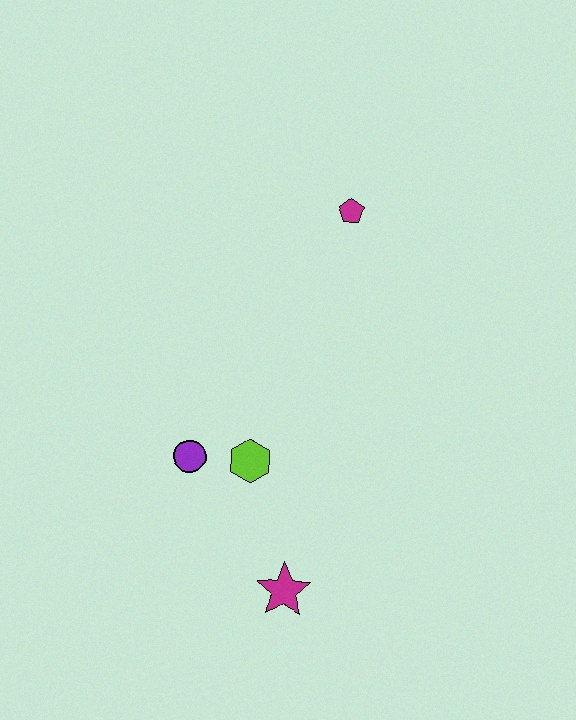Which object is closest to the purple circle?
The lime hexagon is closest to the purple circle.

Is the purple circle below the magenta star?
No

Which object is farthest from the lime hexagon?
The magenta pentagon is farthest from the lime hexagon.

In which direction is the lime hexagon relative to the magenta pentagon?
The lime hexagon is below the magenta pentagon.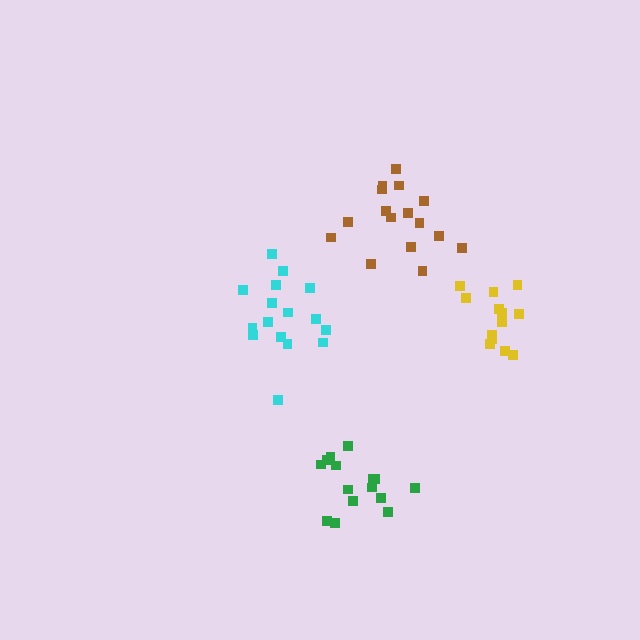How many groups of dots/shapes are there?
There are 4 groups.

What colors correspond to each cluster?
The clusters are colored: brown, green, yellow, cyan.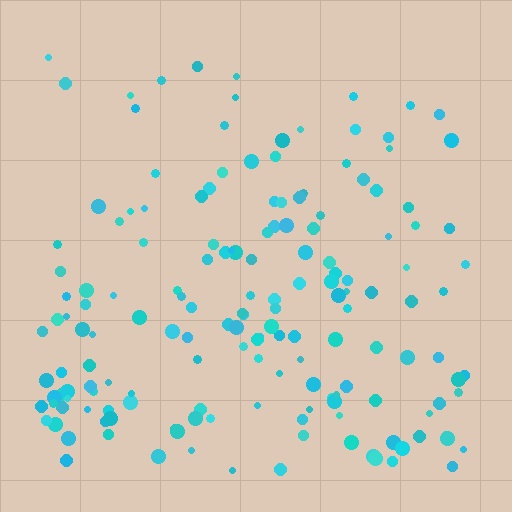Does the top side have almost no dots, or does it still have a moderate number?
Still a moderate number, just noticeably fewer than the bottom.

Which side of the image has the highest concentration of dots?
The bottom.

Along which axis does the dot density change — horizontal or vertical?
Vertical.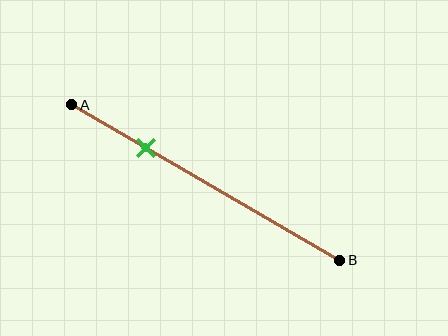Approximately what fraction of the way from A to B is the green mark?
The green mark is approximately 30% of the way from A to B.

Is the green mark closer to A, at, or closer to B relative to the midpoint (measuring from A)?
The green mark is closer to point A than the midpoint of segment AB.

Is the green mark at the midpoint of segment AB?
No, the mark is at about 30% from A, not at the 50% midpoint.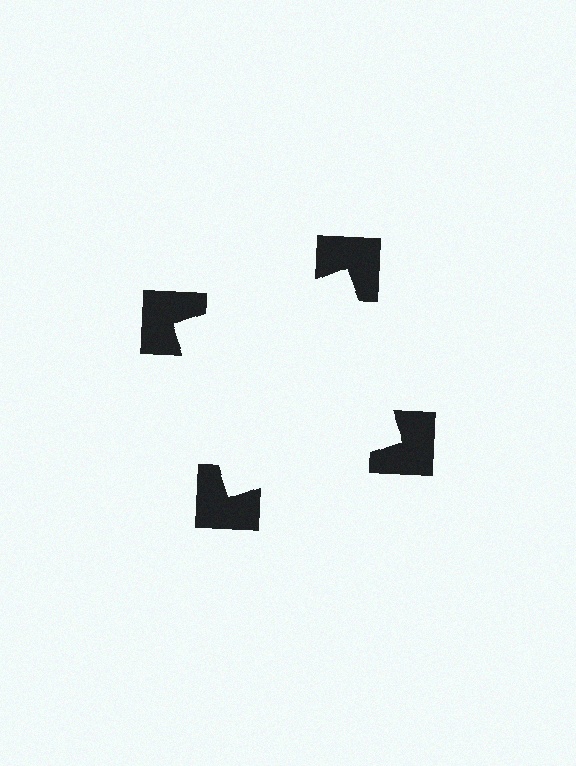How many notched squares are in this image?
There are 4 — one at each vertex of the illusory square.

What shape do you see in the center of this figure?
An illusory square — its edges are inferred from the aligned wedge cuts in the notched squares, not physically drawn.